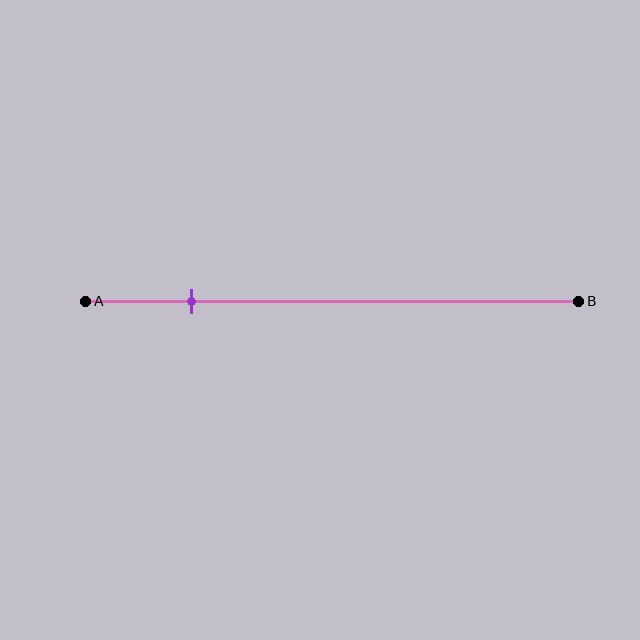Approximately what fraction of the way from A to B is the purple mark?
The purple mark is approximately 20% of the way from A to B.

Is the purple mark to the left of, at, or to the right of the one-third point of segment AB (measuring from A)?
The purple mark is to the left of the one-third point of segment AB.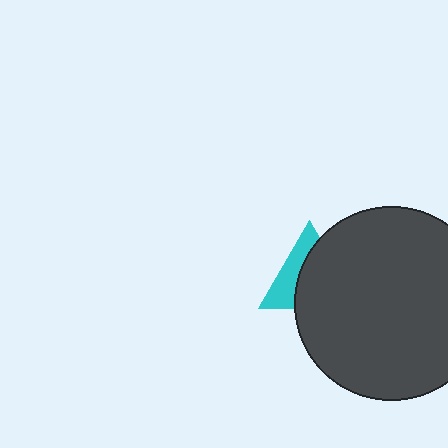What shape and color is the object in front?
The object in front is a dark gray circle.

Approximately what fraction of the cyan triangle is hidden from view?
Roughly 61% of the cyan triangle is hidden behind the dark gray circle.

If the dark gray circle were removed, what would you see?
You would see the complete cyan triangle.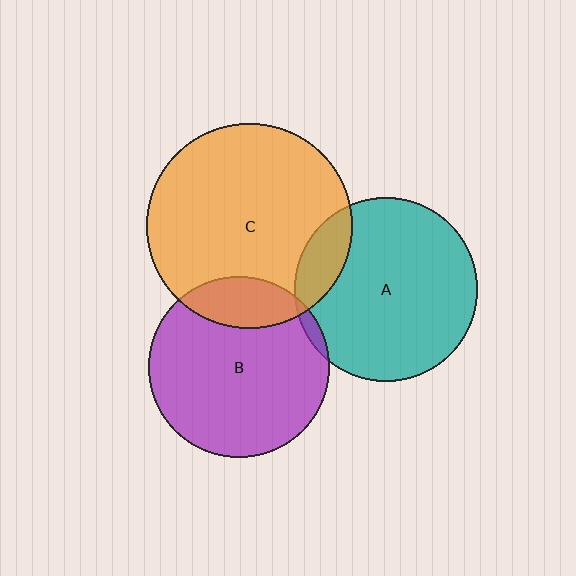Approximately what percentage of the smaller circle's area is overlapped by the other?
Approximately 5%.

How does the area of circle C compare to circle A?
Approximately 1.3 times.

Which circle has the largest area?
Circle C (orange).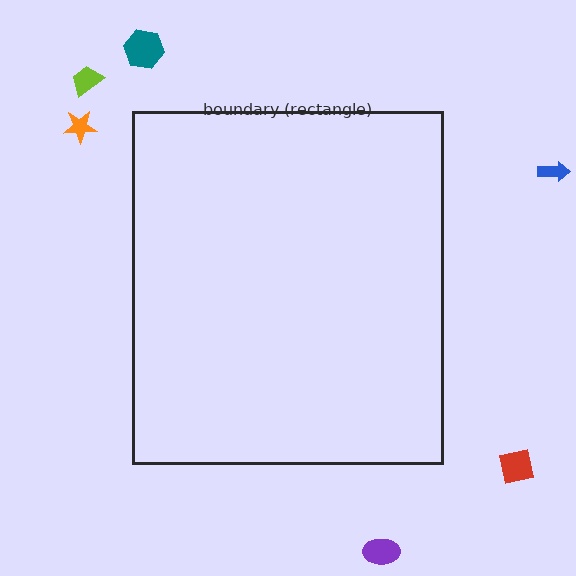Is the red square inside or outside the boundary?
Outside.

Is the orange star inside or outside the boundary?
Outside.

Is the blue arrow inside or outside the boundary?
Outside.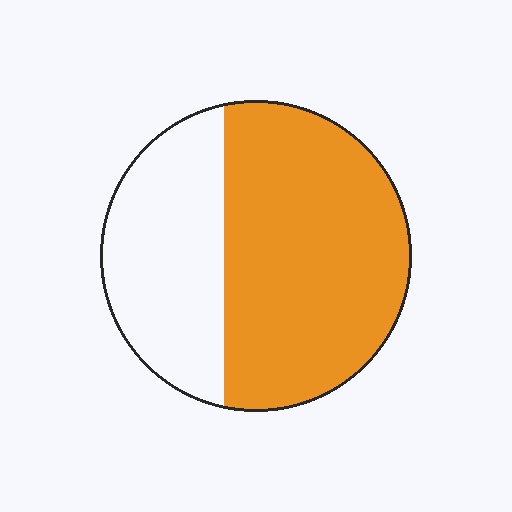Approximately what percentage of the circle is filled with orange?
Approximately 65%.